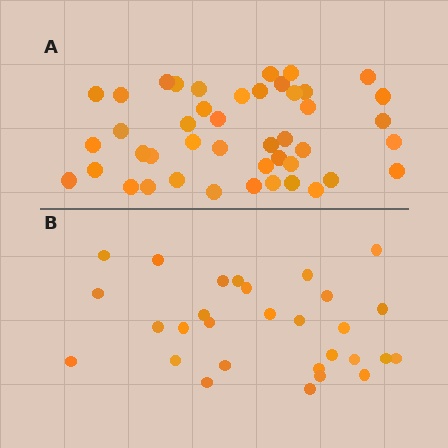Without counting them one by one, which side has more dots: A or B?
Region A (the top region) has more dots.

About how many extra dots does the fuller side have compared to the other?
Region A has approximately 15 more dots than region B.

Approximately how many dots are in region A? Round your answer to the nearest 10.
About 40 dots. (The exact count is 44, which rounds to 40.)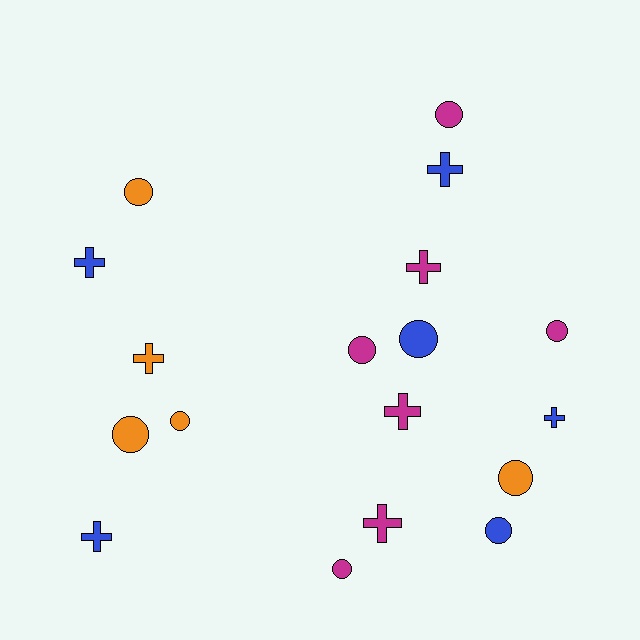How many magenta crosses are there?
There are 3 magenta crosses.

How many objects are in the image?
There are 18 objects.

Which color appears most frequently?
Magenta, with 7 objects.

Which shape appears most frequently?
Circle, with 10 objects.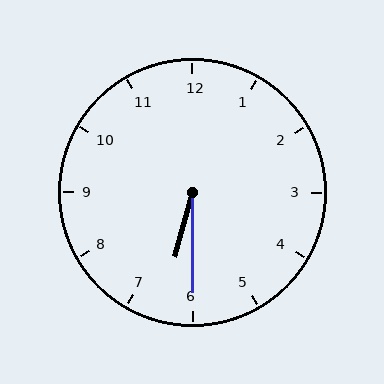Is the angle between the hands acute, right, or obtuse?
It is acute.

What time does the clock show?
6:30.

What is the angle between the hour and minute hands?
Approximately 15 degrees.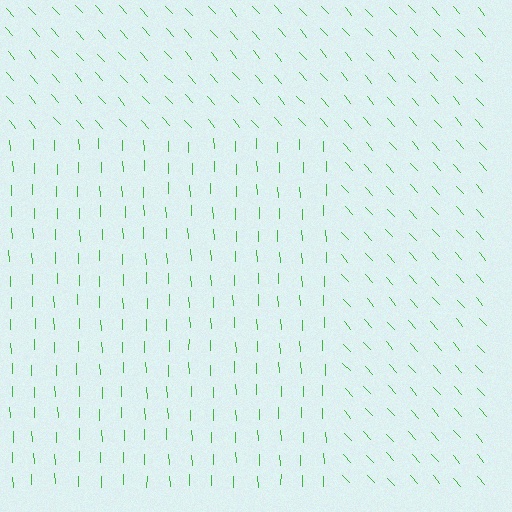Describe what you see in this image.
The image is filled with small green line segments. A rectangle region in the image has lines oriented differently from the surrounding lines, creating a visible texture boundary.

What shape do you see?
I see a rectangle.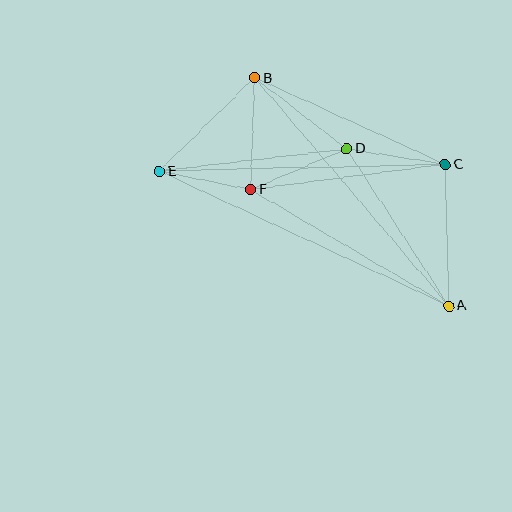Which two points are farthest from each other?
Points A and E are farthest from each other.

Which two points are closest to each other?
Points E and F are closest to each other.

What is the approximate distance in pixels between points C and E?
The distance between C and E is approximately 286 pixels.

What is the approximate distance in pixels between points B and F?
The distance between B and F is approximately 112 pixels.